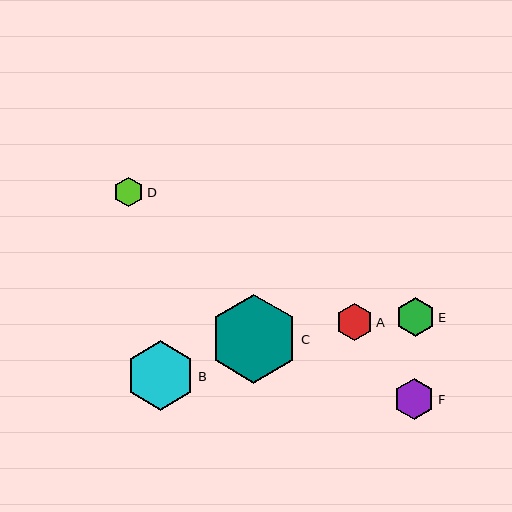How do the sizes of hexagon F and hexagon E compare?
Hexagon F and hexagon E are approximately the same size.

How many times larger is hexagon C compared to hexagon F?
Hexagon C is approximately 2.2 times the size of hexagon F.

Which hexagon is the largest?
Hexagon C is the largest with a size of approximately 89 pixels.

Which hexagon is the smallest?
Hexagon D is the smallest with a size of approximately 30 pixels.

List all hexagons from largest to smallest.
From largest to smallest: C, B, F, E, A, D.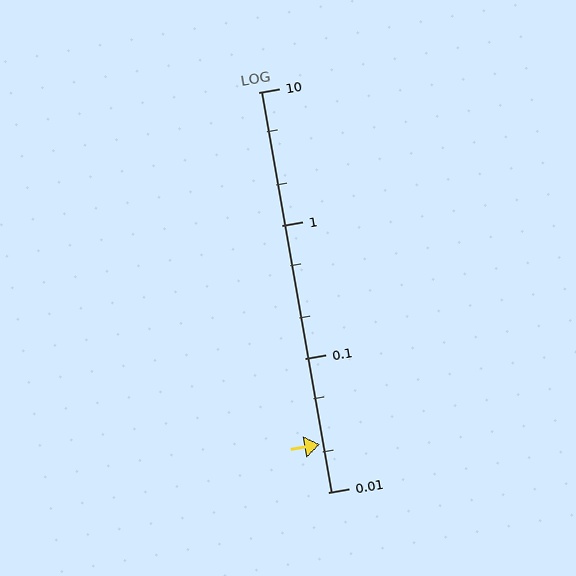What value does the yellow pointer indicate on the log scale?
The pointer indicates approximately 0.023.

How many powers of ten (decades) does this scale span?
The scale spans 3 decades, from 0.01 to 10.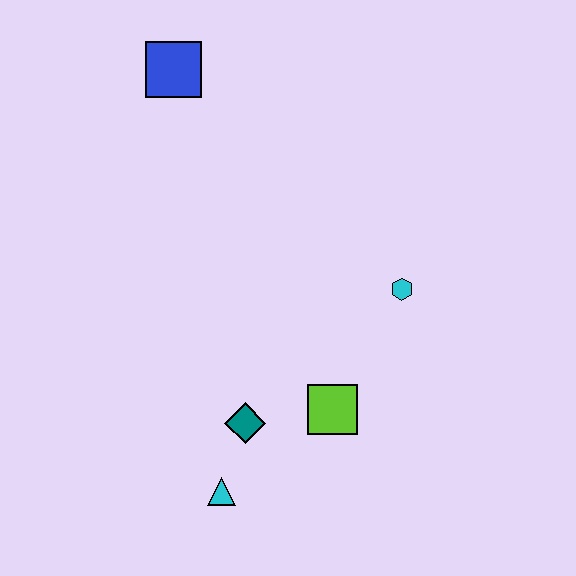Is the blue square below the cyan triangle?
No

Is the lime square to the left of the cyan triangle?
No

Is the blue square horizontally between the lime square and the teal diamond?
No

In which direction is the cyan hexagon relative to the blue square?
The cyan hexagon is to the right of the blue square.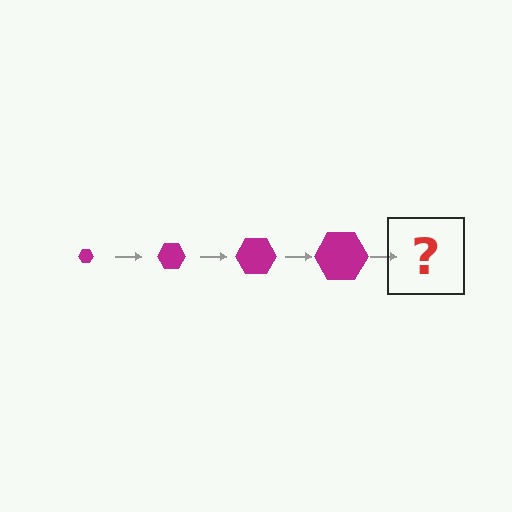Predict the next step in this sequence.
The next step is a magenta hexagon, larger than the previous one.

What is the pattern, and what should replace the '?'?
The pattern is that the hexagon gets progressively larger each step. The '?' should be a magenta hexagon, larger than the previous one.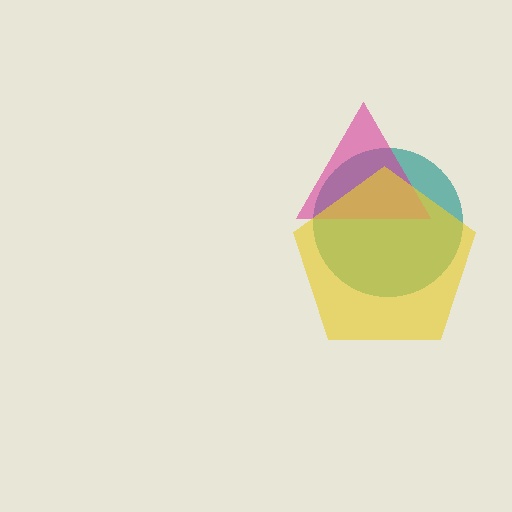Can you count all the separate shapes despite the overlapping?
Yes, there are 3 separate shapes.